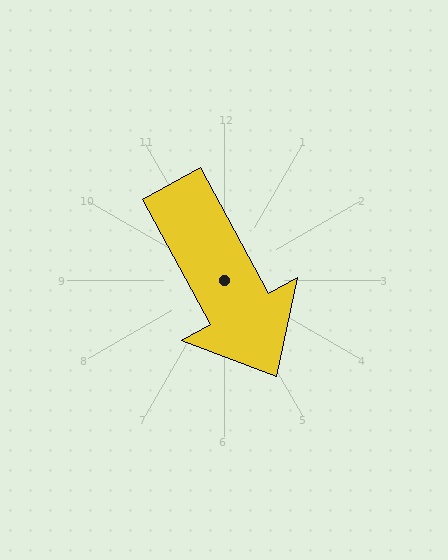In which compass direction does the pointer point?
Southeast.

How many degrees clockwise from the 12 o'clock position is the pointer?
Approximately 151 degrees.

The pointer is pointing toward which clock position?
Roughly 5 o'clock.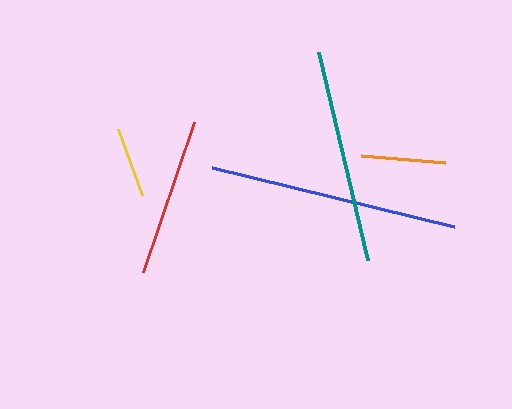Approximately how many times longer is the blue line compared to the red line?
The blue line is approximately 1.6 times the length of the red line.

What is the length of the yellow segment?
The yellow segment is approximately 70 pixels long.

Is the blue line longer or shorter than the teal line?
The blue line is longer than the teal line.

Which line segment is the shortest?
The yellow line is the shortest at approximately 70 pixels.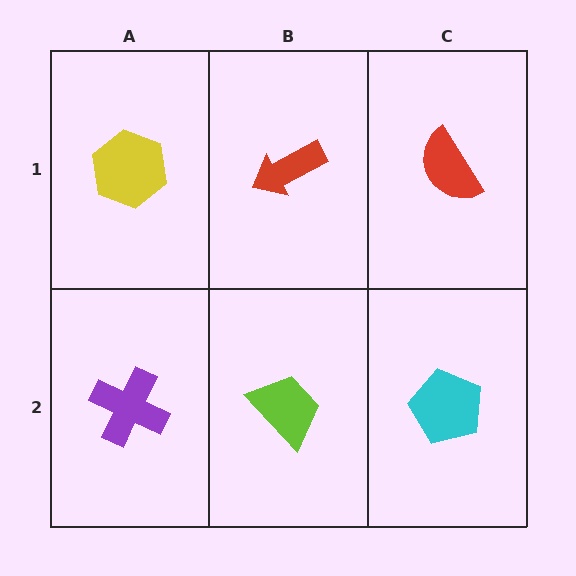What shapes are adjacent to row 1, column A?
A purple cross (row 2, column A), a red arrow (row 1, column B).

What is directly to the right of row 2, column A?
A lime trapezoid.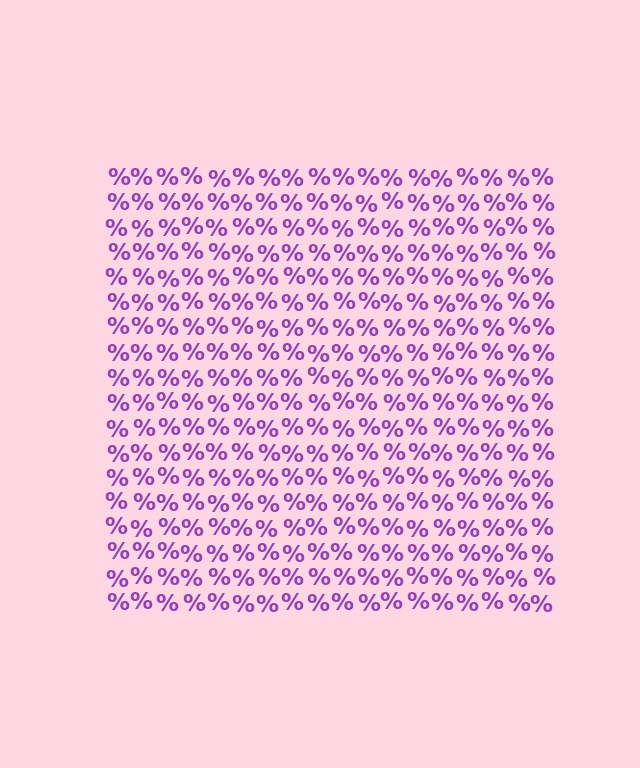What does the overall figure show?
The overall figure shows a square.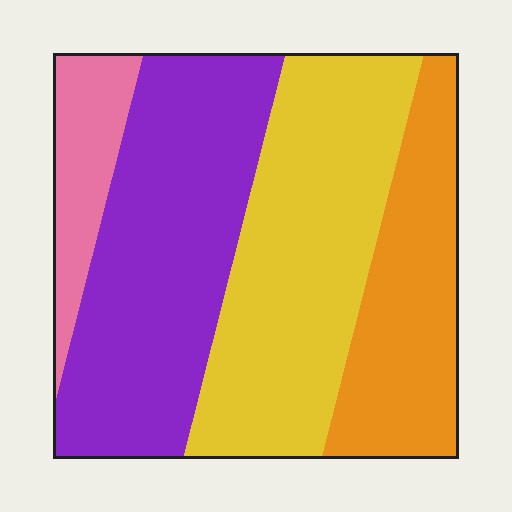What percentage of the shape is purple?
Purple covers around 35% of the shape.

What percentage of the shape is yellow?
Yellow covers around 35% of the shape.